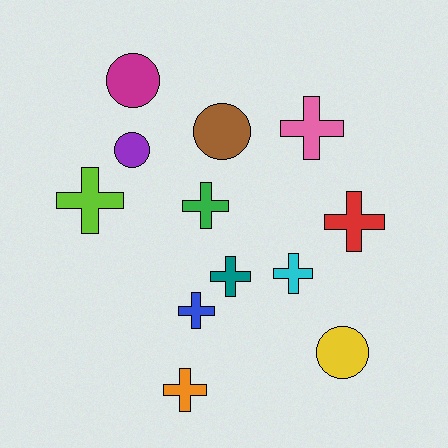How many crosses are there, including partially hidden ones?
There are 8 crosses.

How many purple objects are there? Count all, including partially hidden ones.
There is 1 purple object.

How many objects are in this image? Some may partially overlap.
There are 12 objects.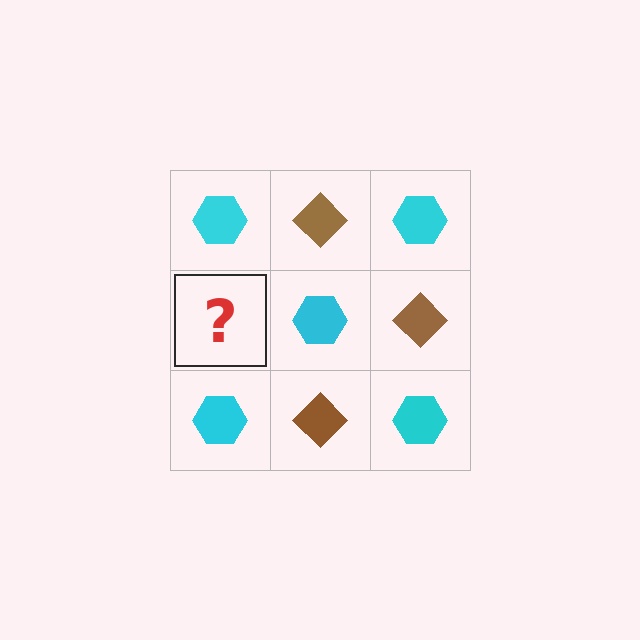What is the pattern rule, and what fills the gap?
The rule is that it alternates cyan hexagon and brown diamond in a checkerboard pattern. The gap should be filled with a brown diamond.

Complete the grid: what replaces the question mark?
The question mark should be replaced with a brown diamond.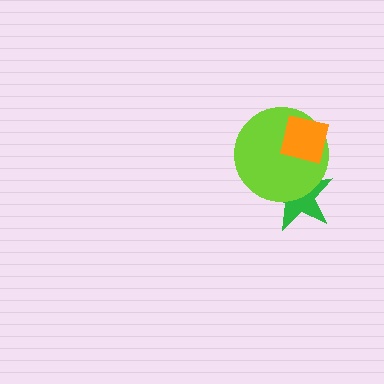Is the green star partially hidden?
Yes, it is partially covered by another shape.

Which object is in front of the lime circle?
The orange square is in front of the lime circle.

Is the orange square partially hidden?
No, no other shape covers it.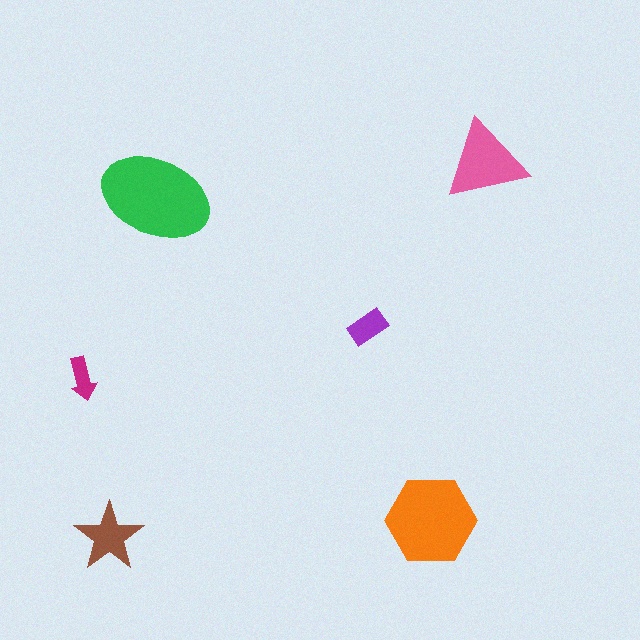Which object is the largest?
The green ellipse.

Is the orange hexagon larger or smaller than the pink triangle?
Larger.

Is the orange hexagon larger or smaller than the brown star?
Larger.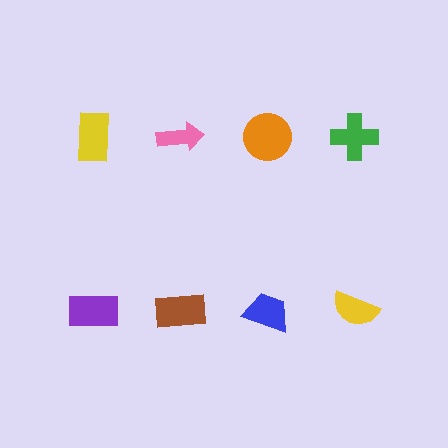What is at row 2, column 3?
A blue trapezoid.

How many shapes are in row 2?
4 shapes.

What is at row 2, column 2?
A brown rectangle.